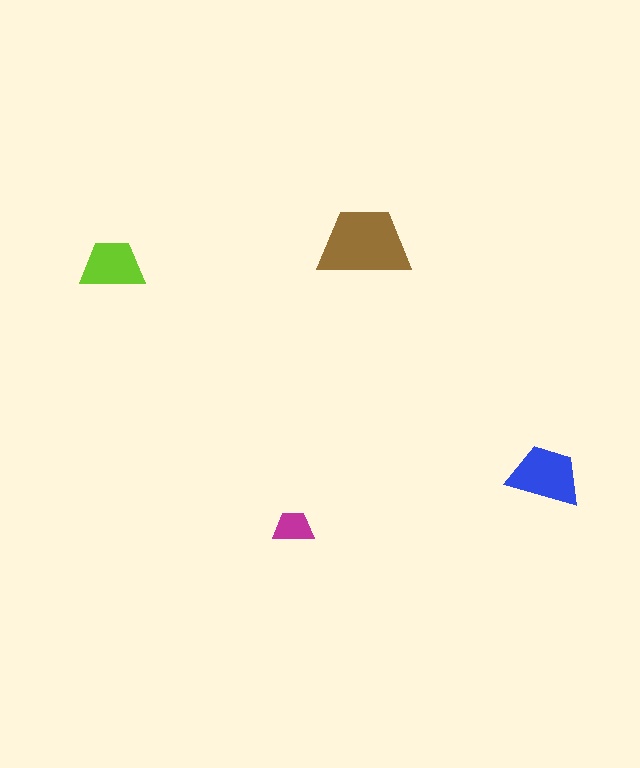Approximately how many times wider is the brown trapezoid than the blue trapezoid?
About 1.5 times wider.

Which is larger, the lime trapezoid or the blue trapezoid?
The blue one.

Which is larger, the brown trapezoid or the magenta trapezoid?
The brown one.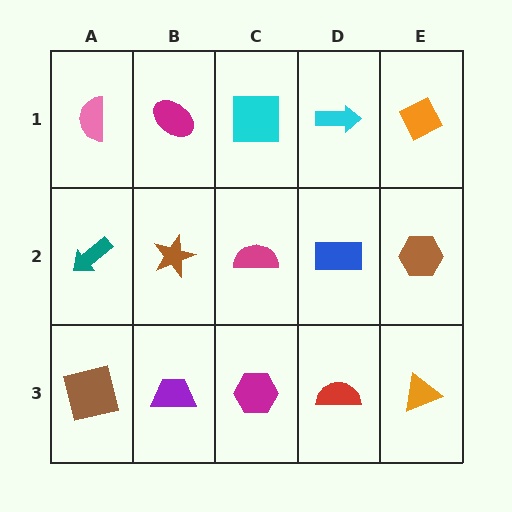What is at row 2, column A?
A teal arrow.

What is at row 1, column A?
A pink semicircle.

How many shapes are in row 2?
5 shapes.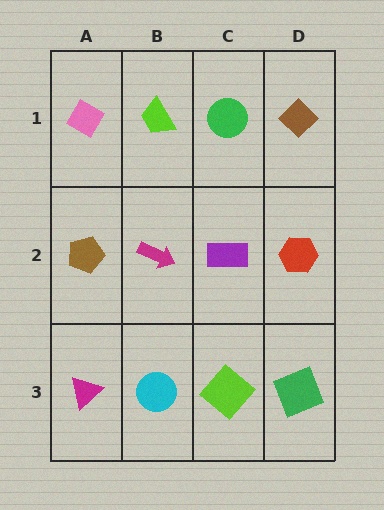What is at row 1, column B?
A lime trapezoid.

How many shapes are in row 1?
4 shapes.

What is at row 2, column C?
A purple rectangle.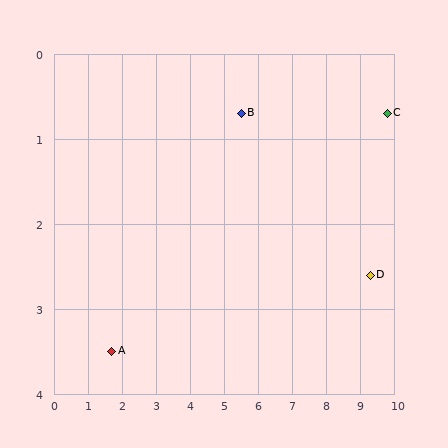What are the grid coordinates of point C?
Point C is at approximately (9.8, 0.7).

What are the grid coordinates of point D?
Point D is at approximately (9.3, 2.6).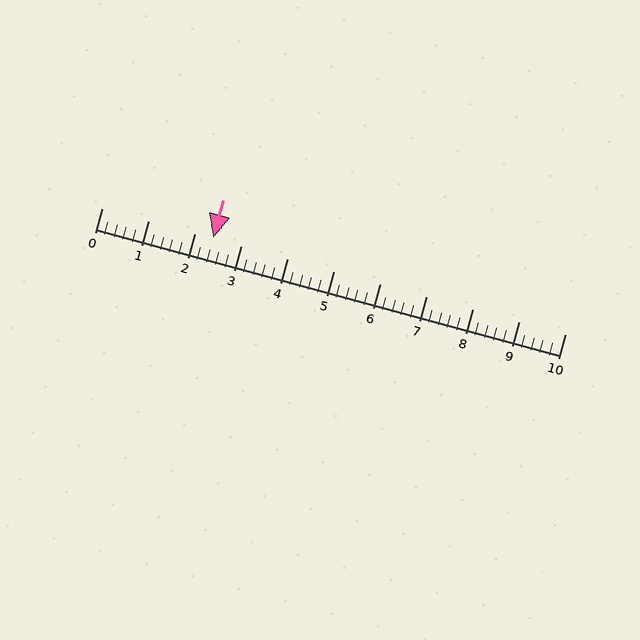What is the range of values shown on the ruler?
The ruler shows values from 0 to 10.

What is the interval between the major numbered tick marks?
The major tick marks are spaced 1 units apart.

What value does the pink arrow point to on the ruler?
The pink arrow points to approximately 2.4.